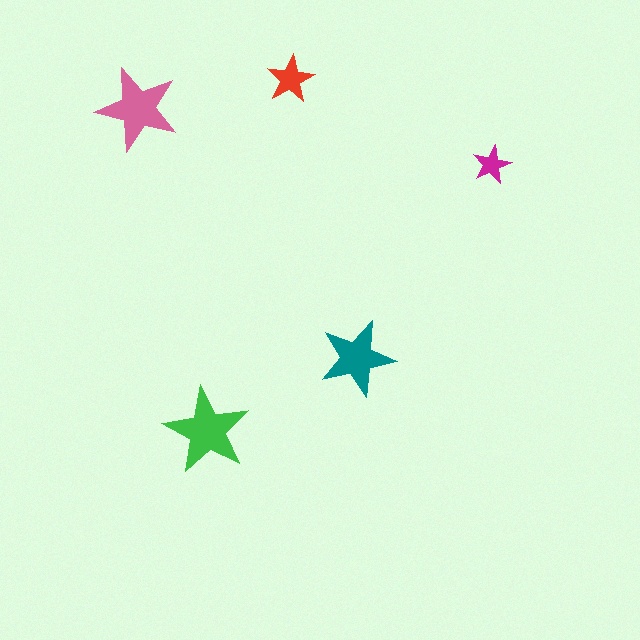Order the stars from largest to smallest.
the green one, the pink one, the teal one, the red one, the magenta one.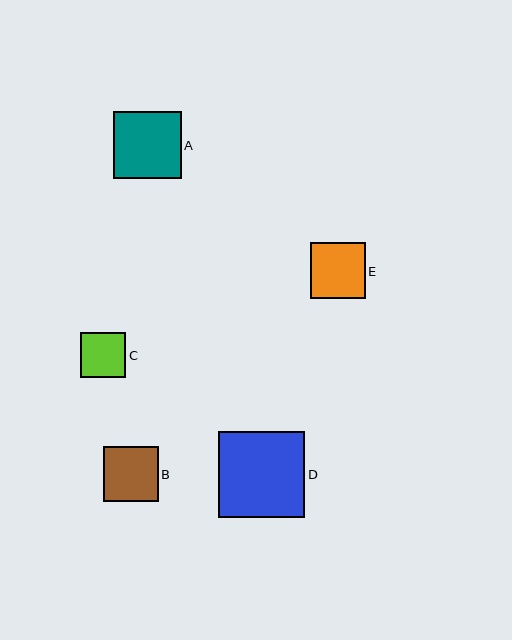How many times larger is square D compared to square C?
Square D is approximately 1.9 times the size of square C.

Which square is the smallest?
Square C is the smallest with a size of approximately 45 pixels.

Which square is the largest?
Square D is the largest with a size of approximately 86 pixels.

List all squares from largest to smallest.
From largest to smallest: D, A, E, B, C.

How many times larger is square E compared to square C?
Square E is approximately 1.2 times the size of square C.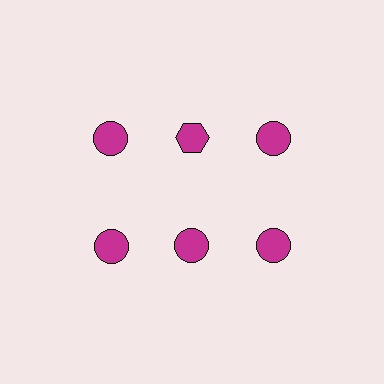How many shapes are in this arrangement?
There are 6 shapes arranged in a grid pattern.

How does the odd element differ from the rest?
It has a different shape: hexagon instead of circle.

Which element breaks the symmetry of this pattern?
The magenta hexagon in the top row, second from left column breaks the symmetry. All other shapes are magenta circles.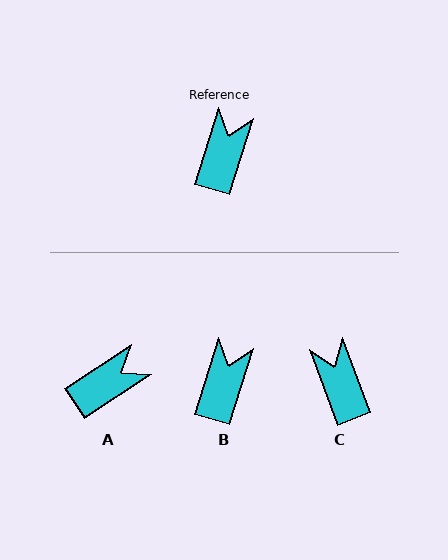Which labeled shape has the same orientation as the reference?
B.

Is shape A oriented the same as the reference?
No, it is off by about 39 degrees.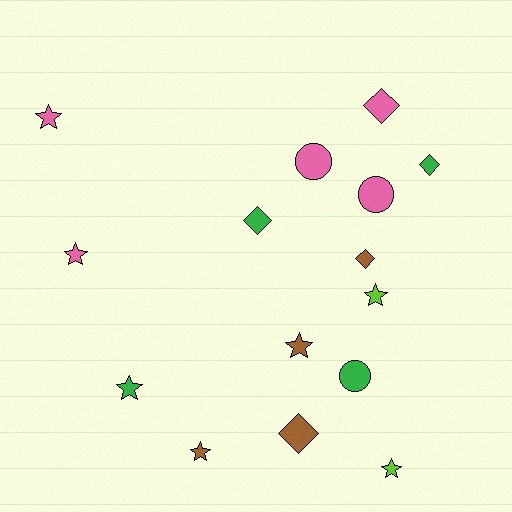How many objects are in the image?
There are 15 objects.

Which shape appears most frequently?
Star, with 7 objects.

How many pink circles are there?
There are 2 pink circles.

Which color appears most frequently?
Pink, with 5 objects.